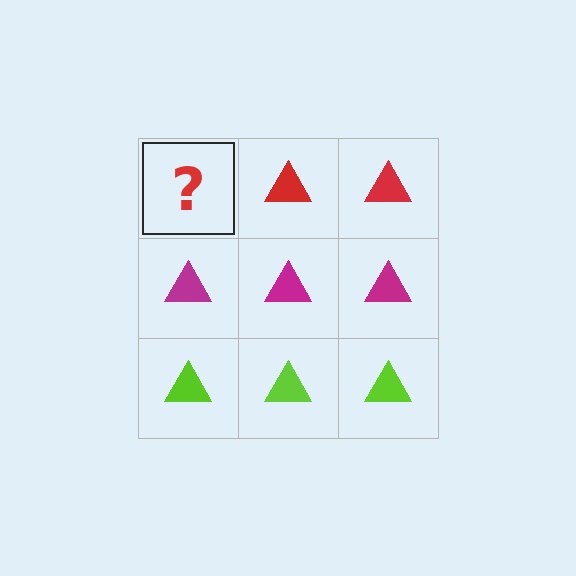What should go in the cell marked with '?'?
The missing cell should contain a red triangle.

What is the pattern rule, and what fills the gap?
The rule is that each row has a consistent color. The gap should be filled with a red triangle.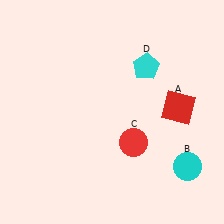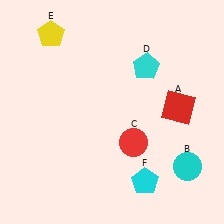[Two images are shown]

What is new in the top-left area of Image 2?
A yellow pentagon (E) was added in the top-left area of Image 2.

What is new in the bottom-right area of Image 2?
A cyan pentagon (F) was added in the bottom-right area of Image 2.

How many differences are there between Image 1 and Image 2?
There are 2 differences between the two images.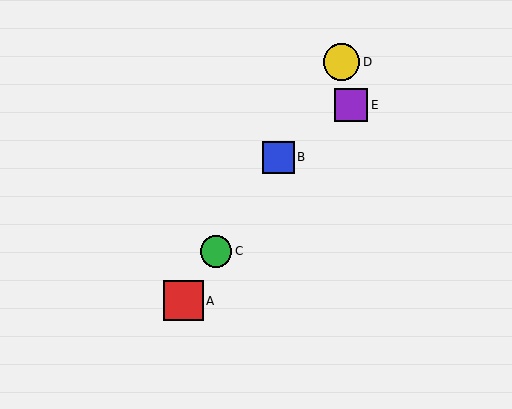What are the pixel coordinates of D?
Object D is at (342, 62).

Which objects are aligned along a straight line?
Objects A, B, C, D are aligned along a straight line.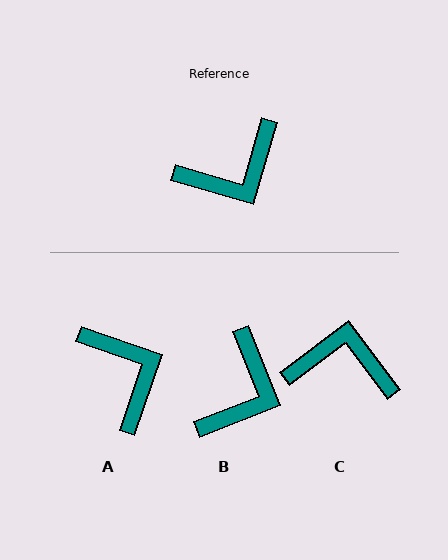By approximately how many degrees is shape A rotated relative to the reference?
Approximately 88 degrees counter-clockwise.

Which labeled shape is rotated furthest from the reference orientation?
C, about 143 degrees away.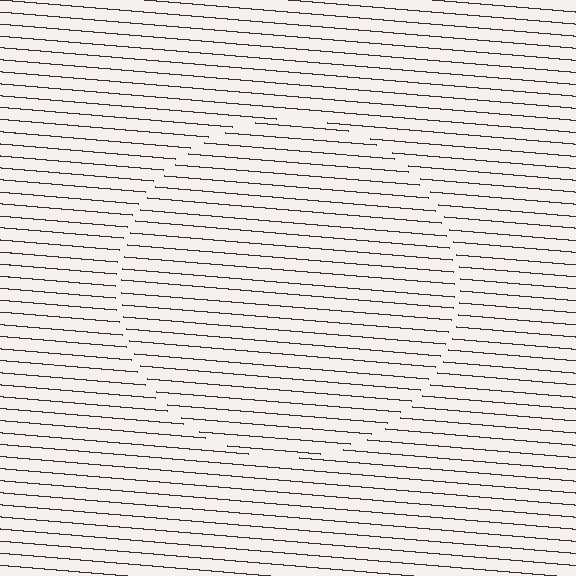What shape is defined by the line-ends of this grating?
An illusory circle. The interior of the shape contains the same grating, shifted by half a period — the contour is defined by the phase discontinuity where line-ends from the inner and outer gratings abut.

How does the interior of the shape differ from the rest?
The interior of the shape contains the same grating, shifted by half a period — the contour is defined by the phase discontinuity where line-ends from the inner and outer gratings abut.